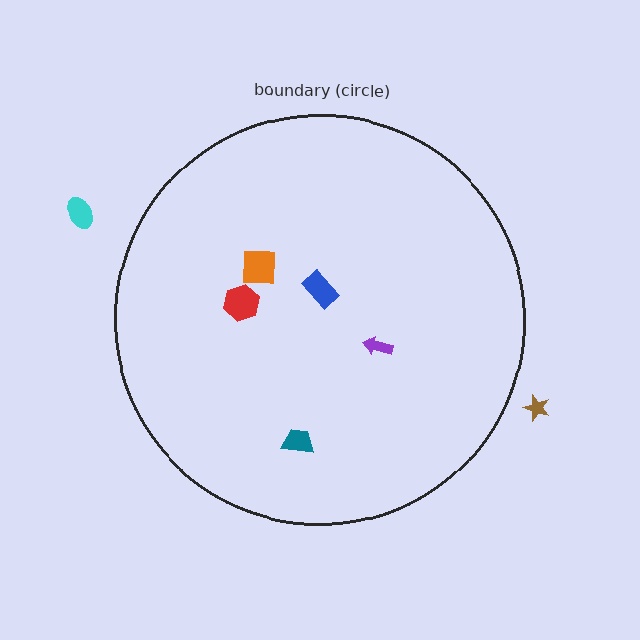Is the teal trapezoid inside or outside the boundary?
Inside.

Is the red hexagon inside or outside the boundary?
Inside.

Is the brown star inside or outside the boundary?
Outside.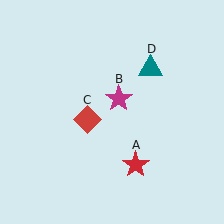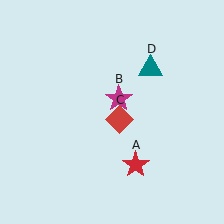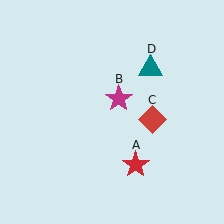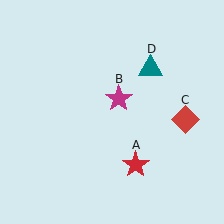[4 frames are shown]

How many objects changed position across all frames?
1 object changed position: red diamond (object C).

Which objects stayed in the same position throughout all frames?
Red star (object A) and magenta star (object B) and teal triangle (object D) remained stationary.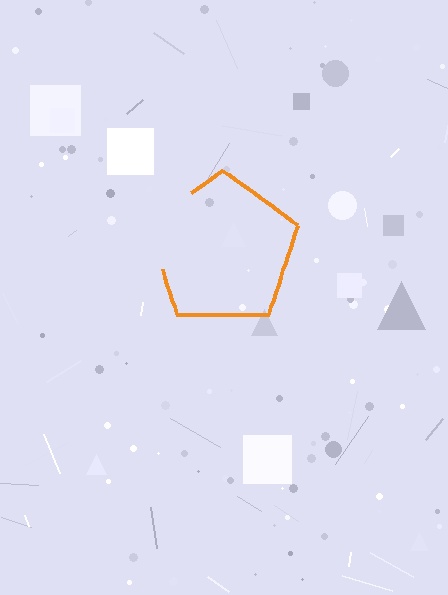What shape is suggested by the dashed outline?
The dashed outline suggests a pentagon.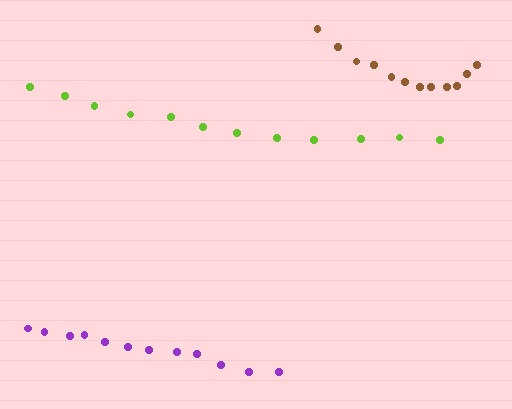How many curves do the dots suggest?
There are 3 distinct paths.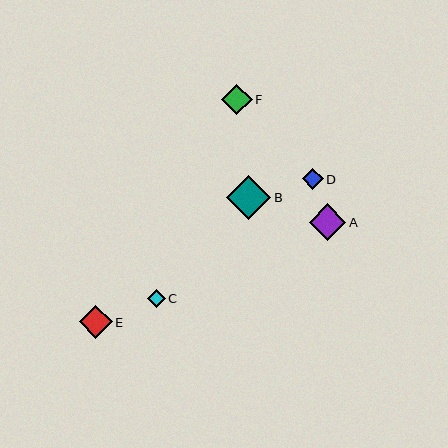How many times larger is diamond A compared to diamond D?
Diamond A is approximately 1.7 times the size of diamond D.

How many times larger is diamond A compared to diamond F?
Diamond A is approximately 1.2 times the size of diamond F.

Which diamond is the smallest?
Diamond C is the smallest with a size of approximately 18 pixels.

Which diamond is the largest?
Diamond B is the largest with a size of approximately 44 pixels.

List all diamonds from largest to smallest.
From largest to smallest: B, A, E, F, D, C.